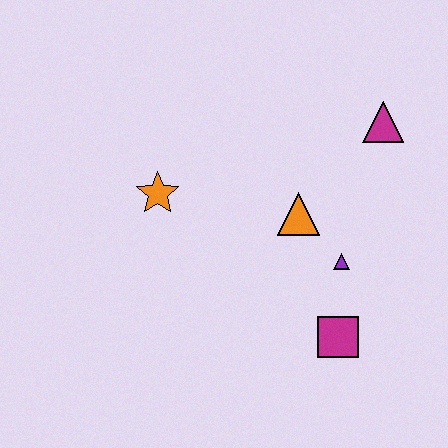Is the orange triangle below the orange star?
Yes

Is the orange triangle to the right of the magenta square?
No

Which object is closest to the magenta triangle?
The orange triangle is closest to the magenta triangle.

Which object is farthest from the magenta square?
The orange star is farthest from the magenta square.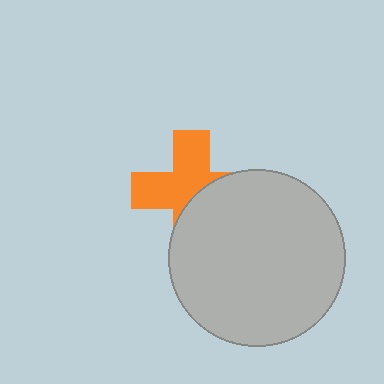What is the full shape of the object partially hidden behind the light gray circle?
The partially hidden object is an orange cross.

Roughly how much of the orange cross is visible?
About half of it is visible (roughly 56%).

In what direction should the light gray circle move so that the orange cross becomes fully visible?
The light gray circle should move toward the lower-right. That is the shortest direction to clear the overlap and leave the orange cross fully visible.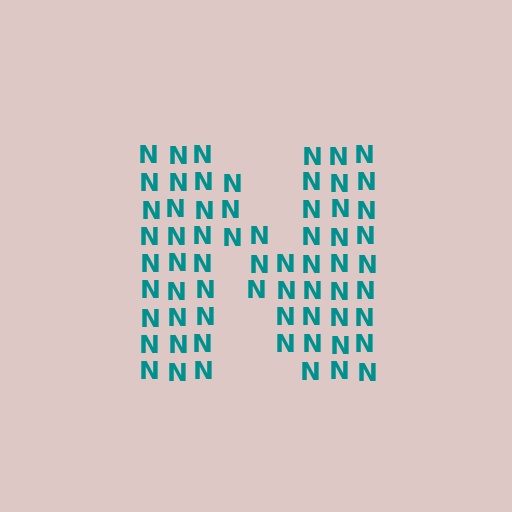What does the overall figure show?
The overall figure shows the letter N.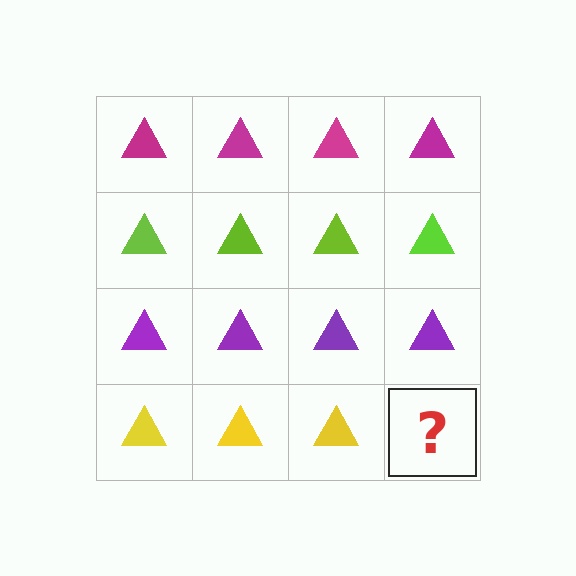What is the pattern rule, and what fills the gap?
The rule is that each row has a consistent color. The gap should be filled with a yellow triangle.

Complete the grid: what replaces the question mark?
The question mark should be replaced with a yellow triangle.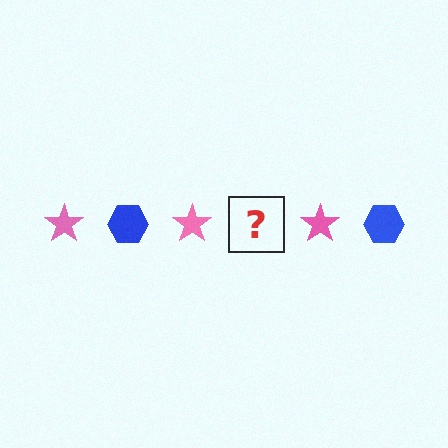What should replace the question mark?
The question mark should be replaced with a blue hexagon.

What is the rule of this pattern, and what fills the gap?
The rule is that the pattern alternates between pink star and blue hexagon. The gap should be filled with a blue hexagon.